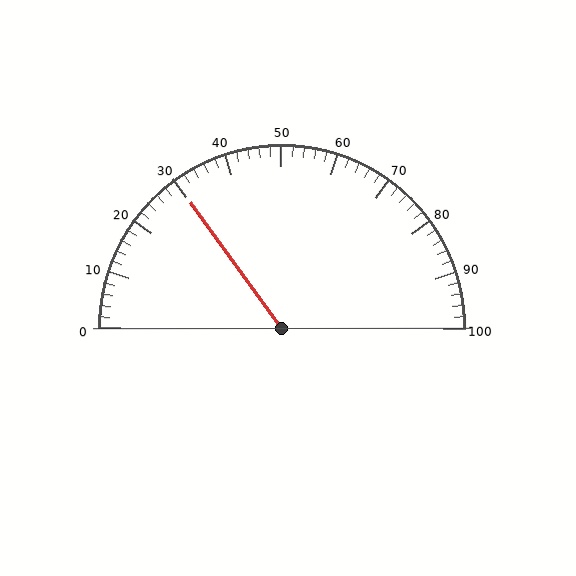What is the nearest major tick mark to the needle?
The nearest major tick mark is 30.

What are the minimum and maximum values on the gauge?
The gauge ranges from 0 to 100.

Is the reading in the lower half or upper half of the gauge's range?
The reading is in the lower half of the range (0 to 100).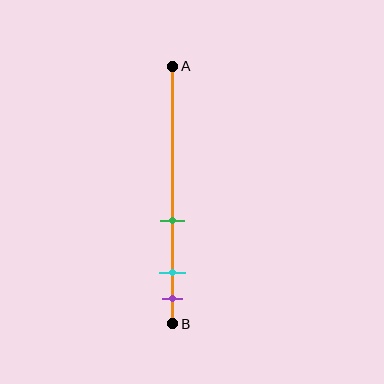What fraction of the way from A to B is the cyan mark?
The cyan mark is approximately 80% (0.8) of the way from A to B.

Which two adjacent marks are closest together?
The cyan and purple marks are the closest adjacent pair.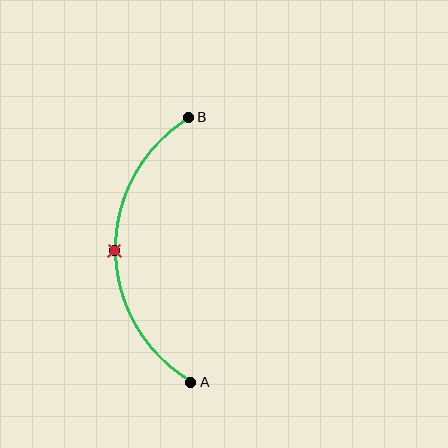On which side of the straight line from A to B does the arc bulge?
The arc bulges to the left of the straight line connecting A and B.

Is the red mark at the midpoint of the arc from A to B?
Yes. The red mark lies on the arc at equal arc-length from both A and B — it is the arc midpoint.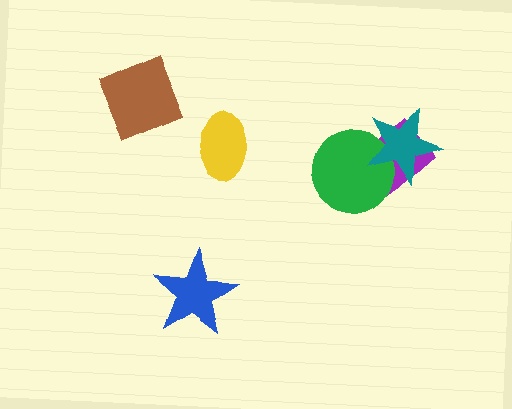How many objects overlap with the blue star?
0 objects overlap with the blue star.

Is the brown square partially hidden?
No, no other shape covers it.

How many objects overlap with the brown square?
0 objects overlap with the brown square.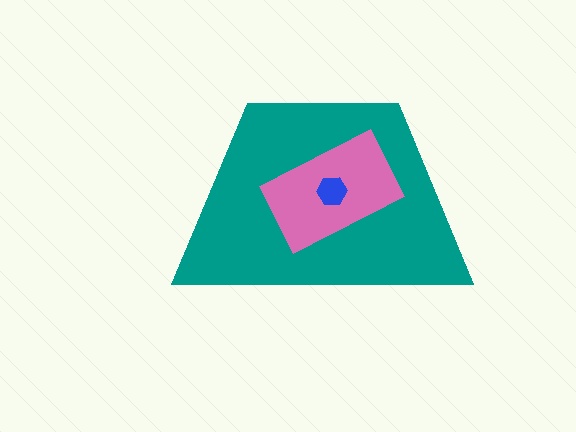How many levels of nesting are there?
3.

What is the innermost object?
The blue hexagon.